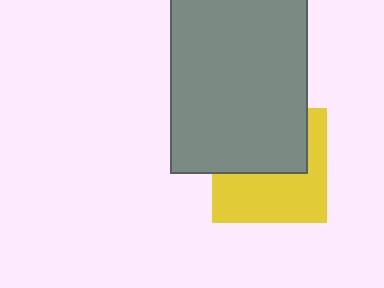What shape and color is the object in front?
The object in front is a gray rectangle.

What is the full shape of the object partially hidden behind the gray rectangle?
The partially hidden object is a yellow square.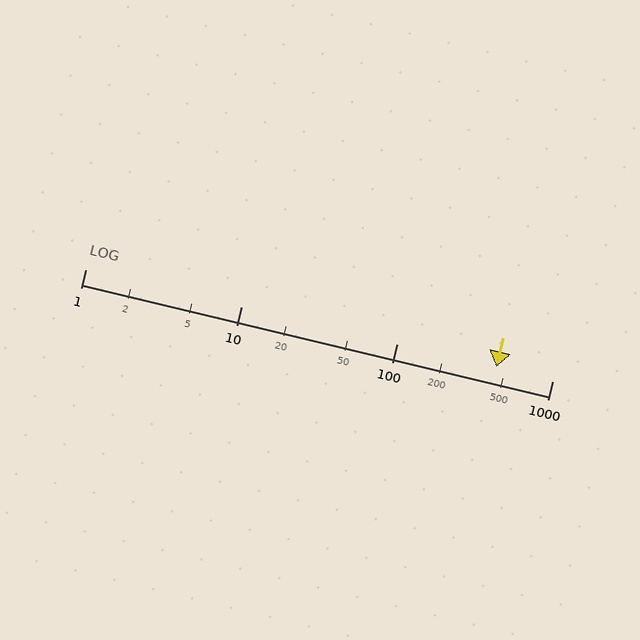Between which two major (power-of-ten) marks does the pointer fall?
The pointer is between 100 and 1000.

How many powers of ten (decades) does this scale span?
The scale spans 3 decades, from 1 to 1000.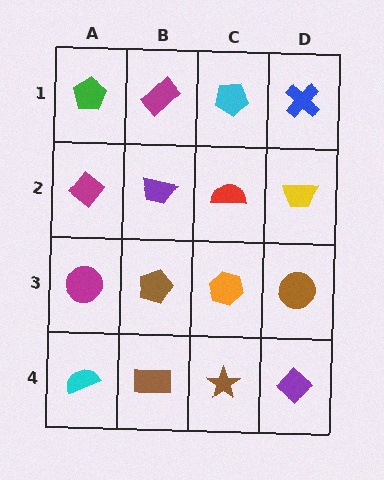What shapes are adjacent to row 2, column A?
A green pentagon (row 1, column A), a magenta circle (row 3, column A), a purple trapezoid (row 2, column B).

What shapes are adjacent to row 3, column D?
A yellow trapezoid (row 2, column D), a purple diamond (row 4, column D), an orange hexagon (row 3, column C).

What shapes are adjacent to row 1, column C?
A red semicircle (row 2, column C), a magenta rectangle (row 1, column B), a blue cross (row 1, column D).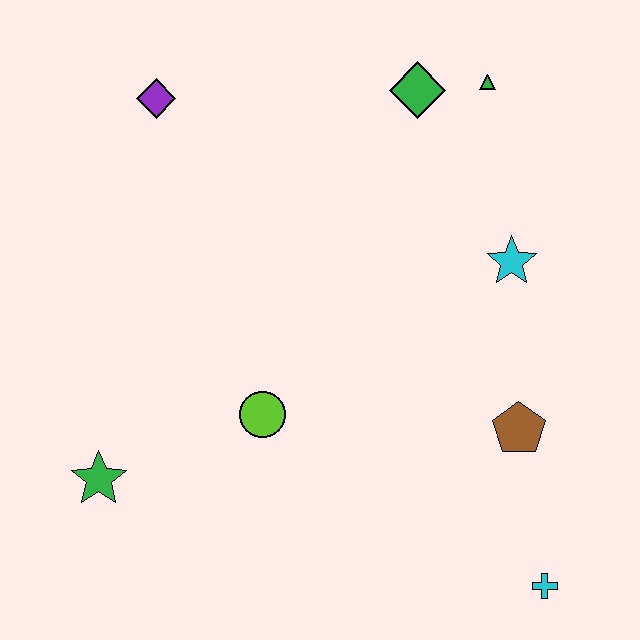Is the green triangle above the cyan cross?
Yes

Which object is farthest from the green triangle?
The green star is farthest from the green triangle.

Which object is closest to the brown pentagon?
The cyan cross is closest to the brown pentagon.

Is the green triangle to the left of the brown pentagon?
Yes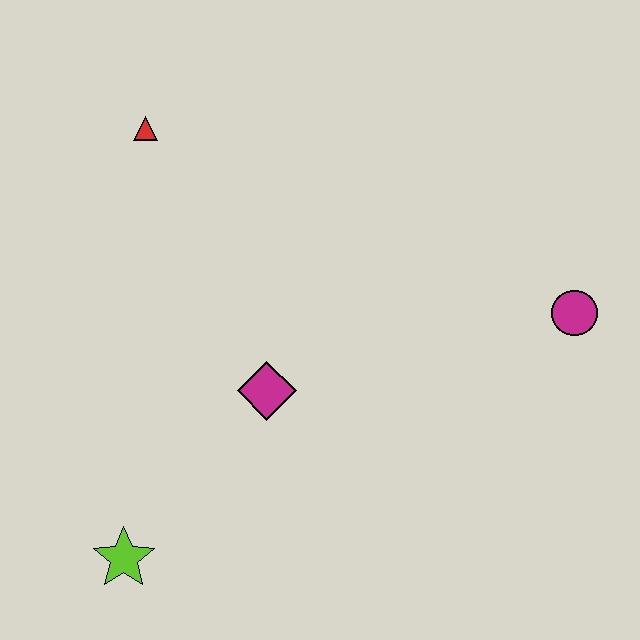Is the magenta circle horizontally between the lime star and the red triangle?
No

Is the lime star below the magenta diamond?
Yes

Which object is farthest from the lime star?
The magenta circle is farthest from the lime star.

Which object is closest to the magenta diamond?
The lime star is closest to the magenta diamond.